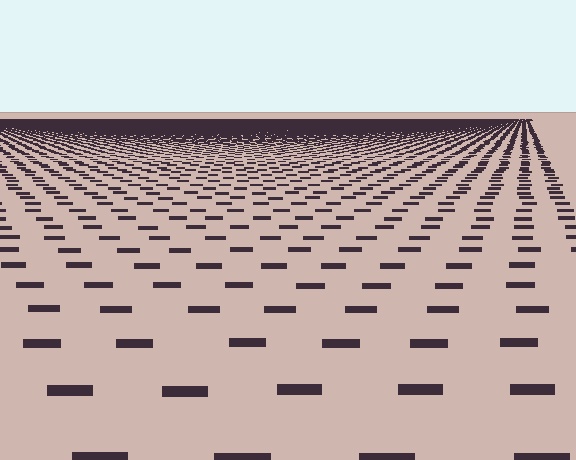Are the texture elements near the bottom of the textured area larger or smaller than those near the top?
Larger. Near the bottom, elements are closer to the viewer and appear at a bigger on-screen size.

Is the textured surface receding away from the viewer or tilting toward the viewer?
The surface is receding away from the viewer. Texture elements get smaller and denser toward the top.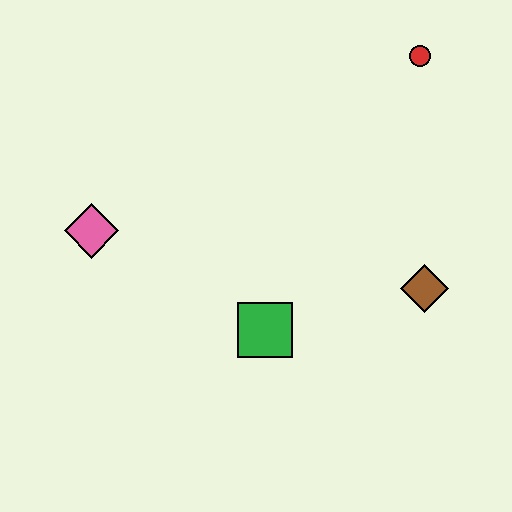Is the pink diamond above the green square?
Yes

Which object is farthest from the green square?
The red circle is farthest from the green square.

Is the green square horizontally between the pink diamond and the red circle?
Yes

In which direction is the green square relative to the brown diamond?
The green square is to the left of the brown diamond.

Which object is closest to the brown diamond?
The green square is closest to the brown diamond.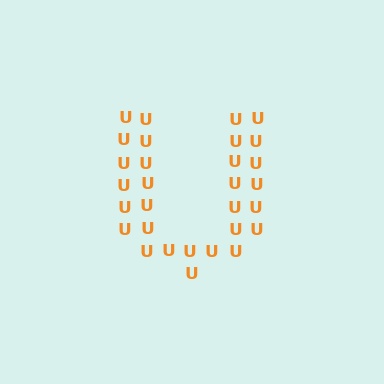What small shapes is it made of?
It is made of small letter U's.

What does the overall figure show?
The overall figure shows the letter U.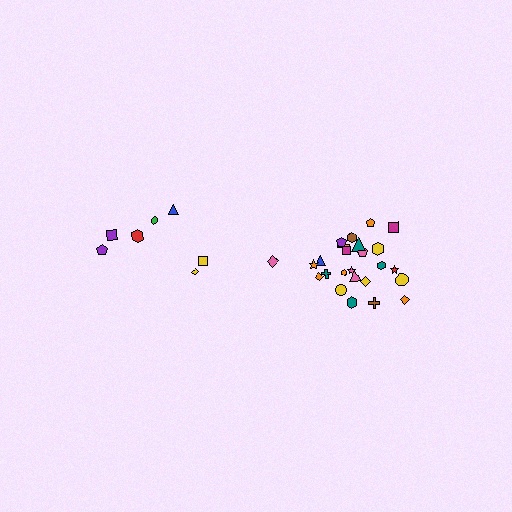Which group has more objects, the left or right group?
The right group.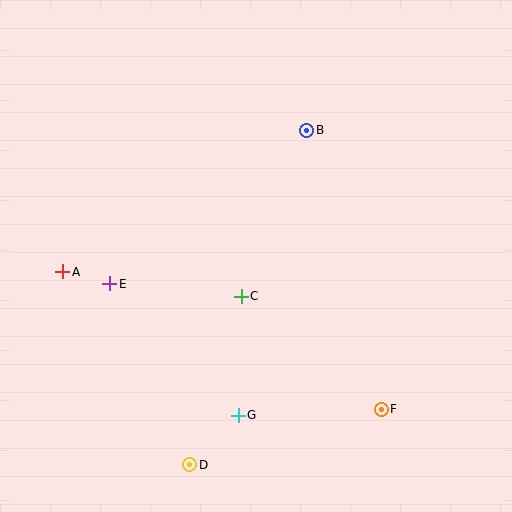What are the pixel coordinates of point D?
Point D is at (190, 465).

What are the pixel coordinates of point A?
Point A is at (63, 272).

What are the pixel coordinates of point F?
Point F is at (381, 409).